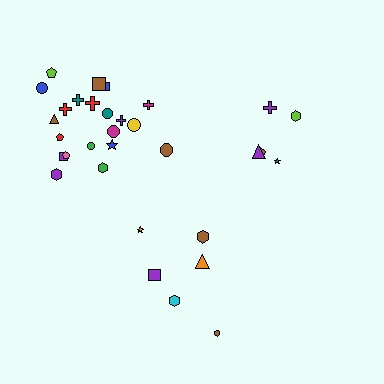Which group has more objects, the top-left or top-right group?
The top-left group.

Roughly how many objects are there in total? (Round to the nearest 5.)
Roughly 30 objects in total.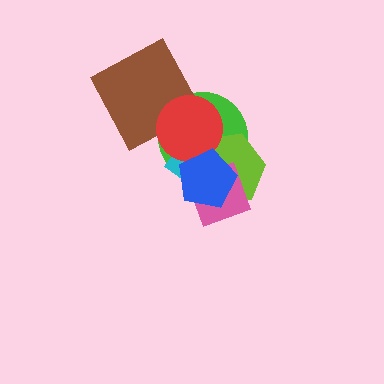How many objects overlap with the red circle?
5 objects overlap with the red circle.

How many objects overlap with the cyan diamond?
5 objects overlap with the cyan diamond.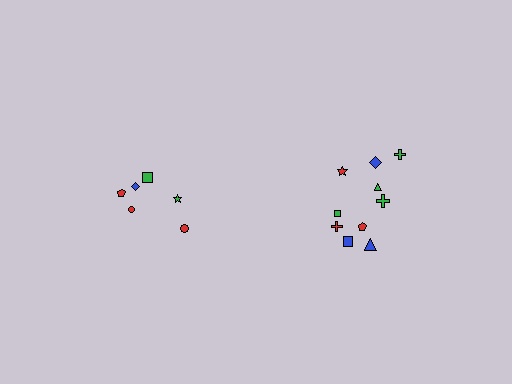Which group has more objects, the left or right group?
The right group.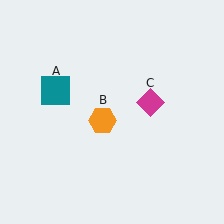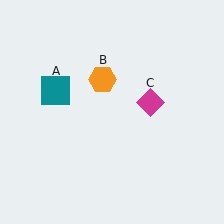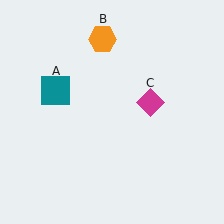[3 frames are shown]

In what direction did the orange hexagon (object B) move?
The orange hexagon (object B) moved up.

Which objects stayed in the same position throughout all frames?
Teal square (object A) and magenta diamond (object C) remained stationary.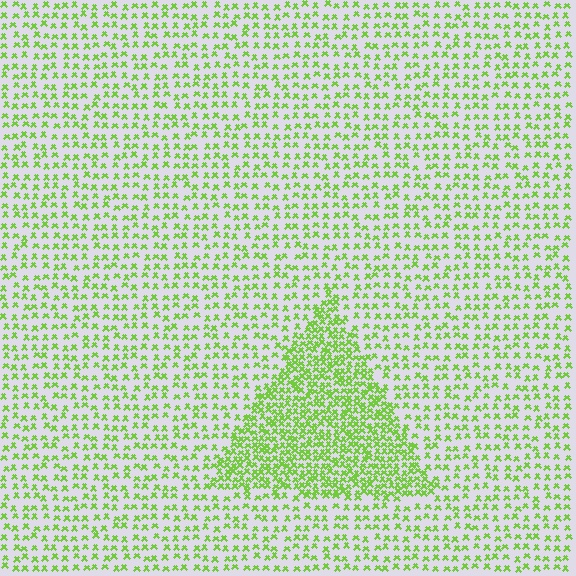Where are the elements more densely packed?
The elements are more densely packed inside the triangle boundary.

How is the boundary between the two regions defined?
The boundary is defined by a change in element density (approximately 2.2x ratio). All elements are the same color, size, and shape.